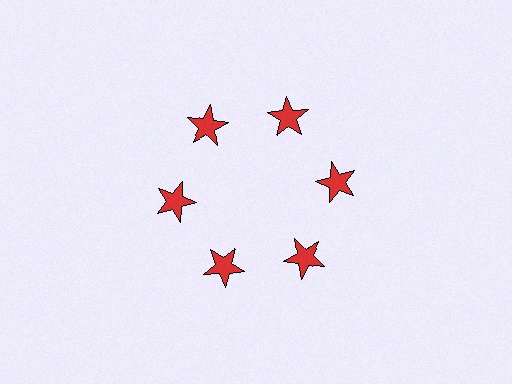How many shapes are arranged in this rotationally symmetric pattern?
There are 6 shapes, arranged in 6 groups of 1.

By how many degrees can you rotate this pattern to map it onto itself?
The pattern maps onto itself every 60 degrees of rotation.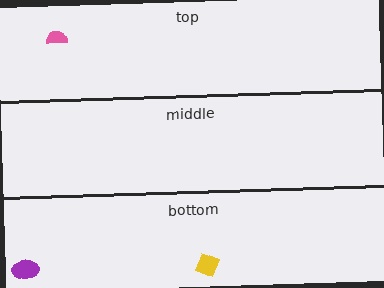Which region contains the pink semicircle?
The top region.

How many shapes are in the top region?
1.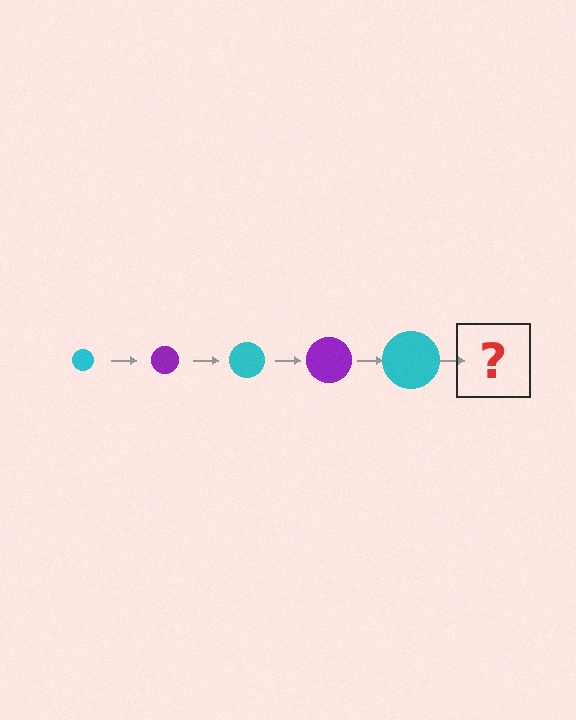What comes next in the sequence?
The next element should be a purple circle, larger than the previous one.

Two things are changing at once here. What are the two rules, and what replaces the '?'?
The two rules are that the circle grows larger each step and the color cycles through cyan and purple. The '?' should be a purple circle, larger than the previous one.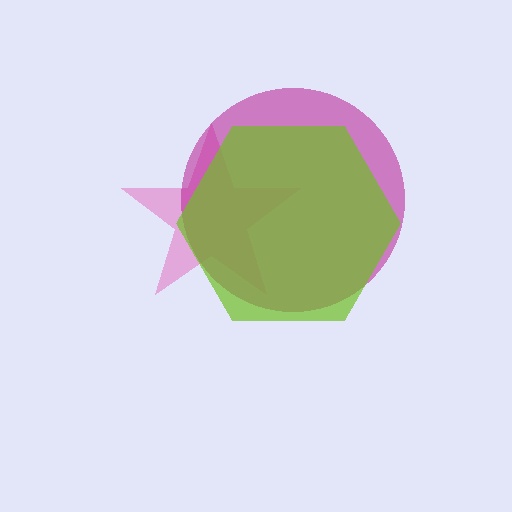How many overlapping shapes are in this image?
There are 3 overlapping shapes in the image.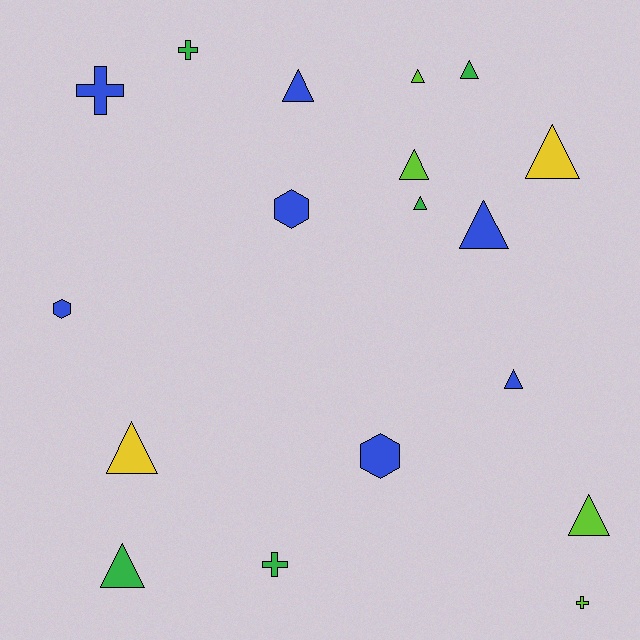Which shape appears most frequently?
Triangle, with 11 objects.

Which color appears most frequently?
Blue, with 7 objects.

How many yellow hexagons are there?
There are no yellow hexagons.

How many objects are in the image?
There are 18 objects.